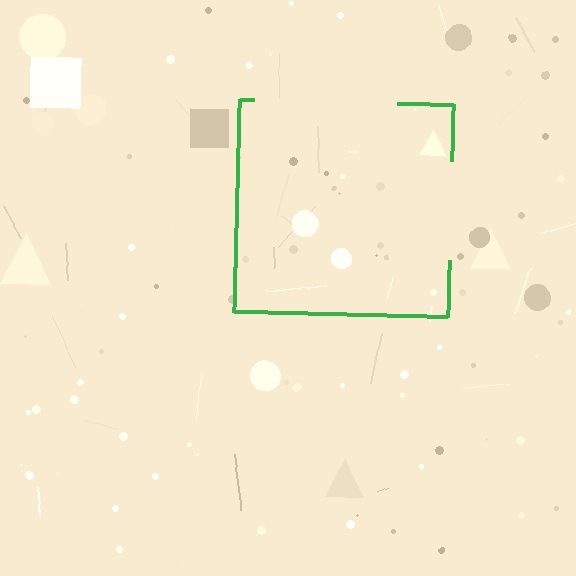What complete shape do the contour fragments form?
The contour fragments form a square.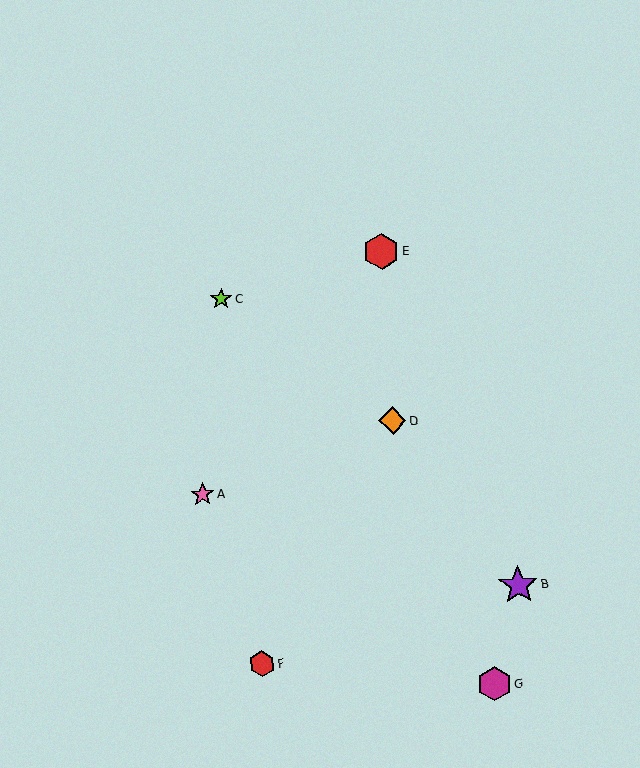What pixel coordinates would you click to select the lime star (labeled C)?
Click at (221, 299) to select the lime star C.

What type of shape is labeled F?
Shape F is a red hexagon.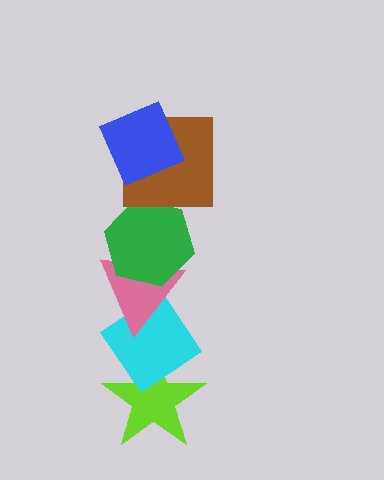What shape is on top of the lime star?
The cyan diamond is on top of the lime star.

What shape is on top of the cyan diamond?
The pink triangle is on top of the cyan diamond.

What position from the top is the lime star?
The lime star is 6th from the top.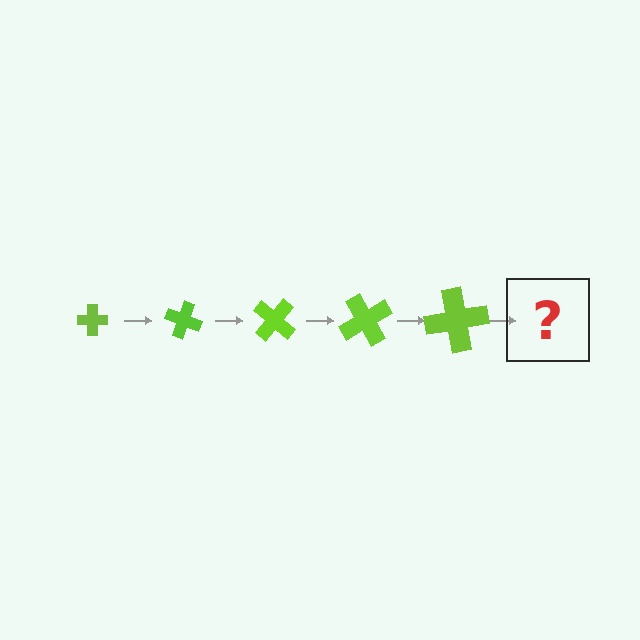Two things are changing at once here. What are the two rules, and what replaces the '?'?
The two rules are that the cross grows larger each step and it rotates 20 degrees each step. The '?' should be a cross, larger than the previous one and rotated 100 degrees from the start.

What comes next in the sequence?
The next element should be a cross, larger than the previous one and rotated 100 degrees from the start.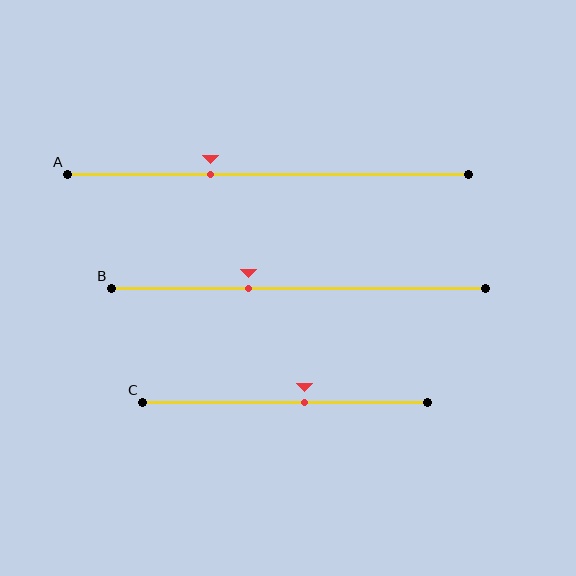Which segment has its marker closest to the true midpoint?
Segment C has its marker closest to the true midpoint.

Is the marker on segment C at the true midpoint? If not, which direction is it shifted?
No, the marker on segment C is shifted to the right by about 7% of the segment length.